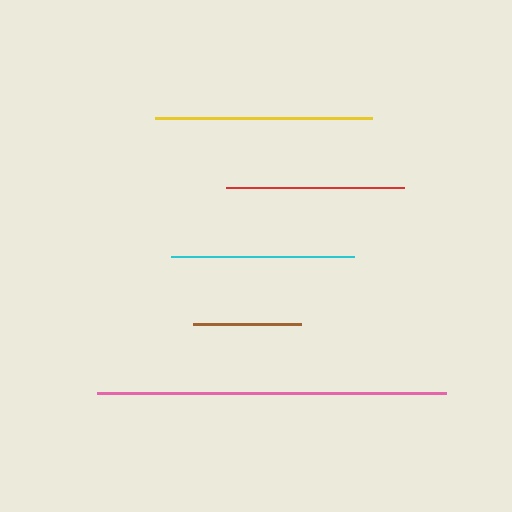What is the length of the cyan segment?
The cyan segment is approximately 183 pixels long.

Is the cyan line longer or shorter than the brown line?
The cyan line is longer than the brown line.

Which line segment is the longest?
The pink line is the longest at approximately 350 pixels.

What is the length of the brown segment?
The brown segment is approximately 107 pixels long.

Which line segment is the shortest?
The brown line is the shortest at approximately 107 pixels.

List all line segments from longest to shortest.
From longest to shortest: pink, yellow, cyan, red, brown.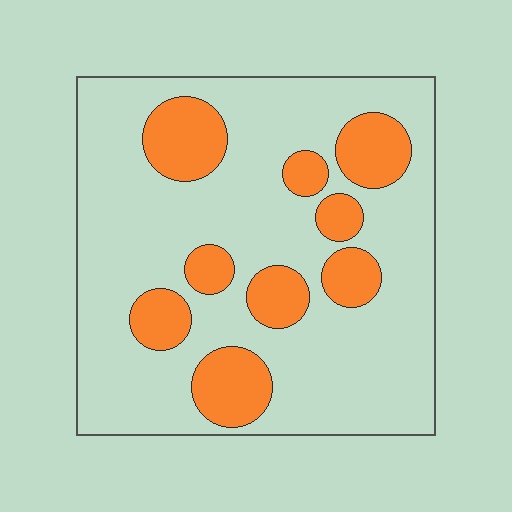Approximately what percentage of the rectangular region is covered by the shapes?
Approximately 25%.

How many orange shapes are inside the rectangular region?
9.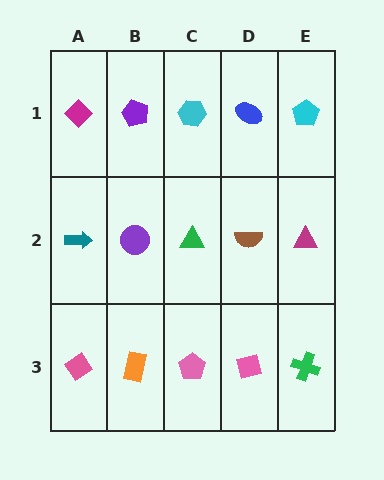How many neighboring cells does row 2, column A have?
3.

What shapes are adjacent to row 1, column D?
A brown semicircle (row 2, column D), a cyan hexagon (row 1, column C), a cyan pentagon (row 1, column E).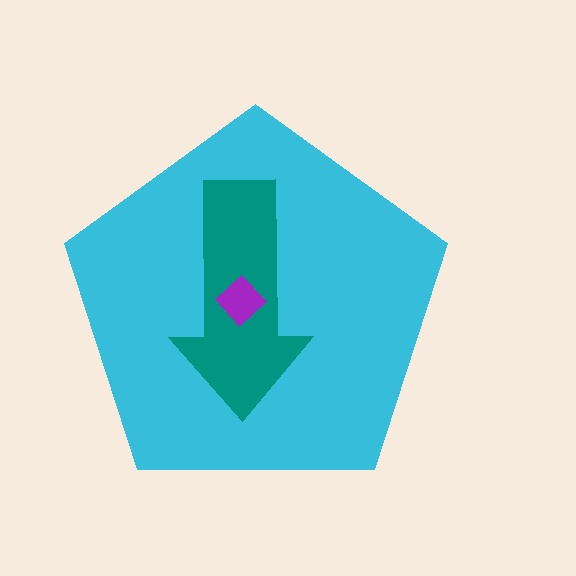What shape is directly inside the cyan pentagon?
The teal arrow.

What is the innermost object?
The purple diamond.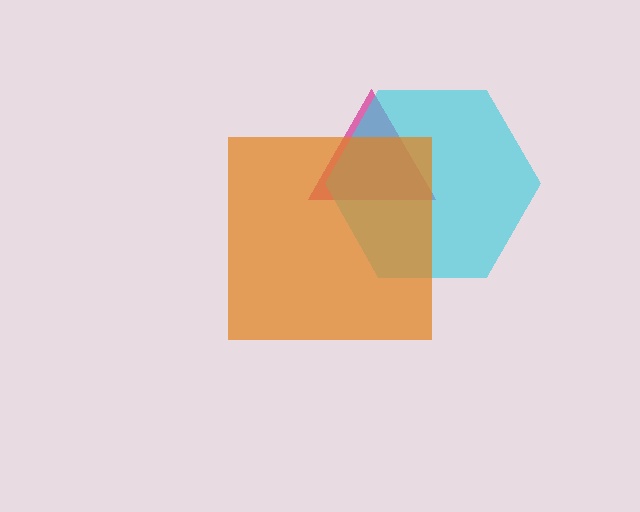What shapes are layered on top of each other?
The layered shapes are: a magenta triangle, a cyan hexagon, an orange square.